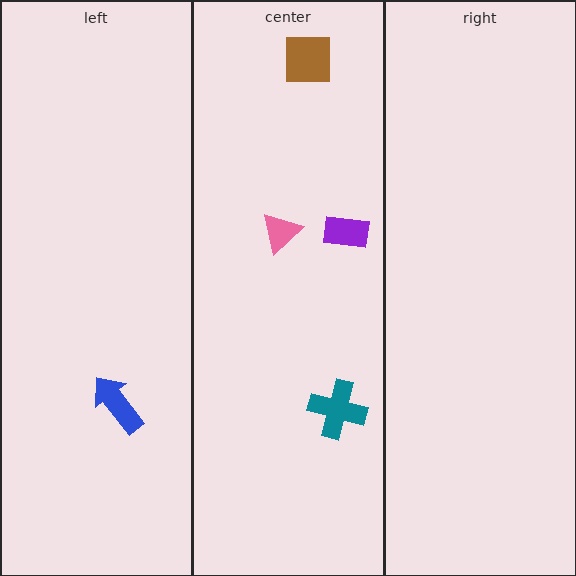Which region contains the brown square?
The center region.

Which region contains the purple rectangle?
The center region.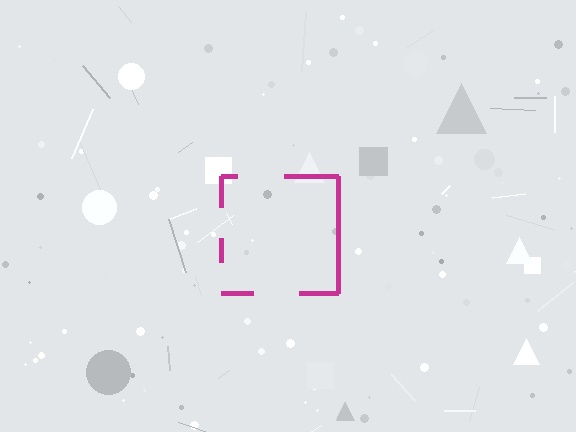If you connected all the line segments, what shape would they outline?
They would outline a square.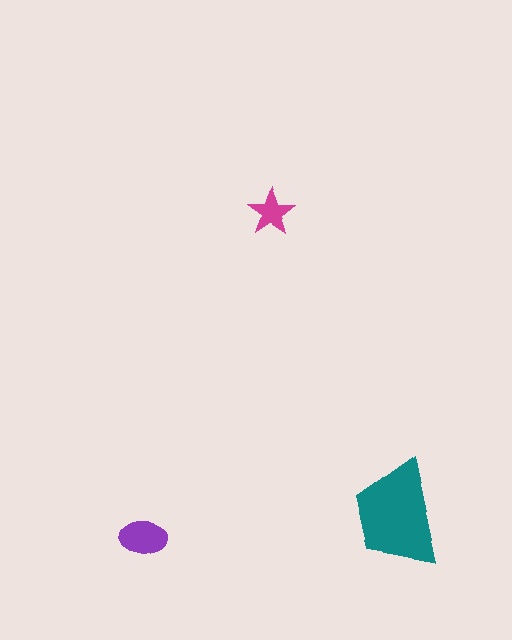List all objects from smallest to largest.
The magenta star, the purple ellipse, the teal trapezoid.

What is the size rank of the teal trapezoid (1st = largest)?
1st.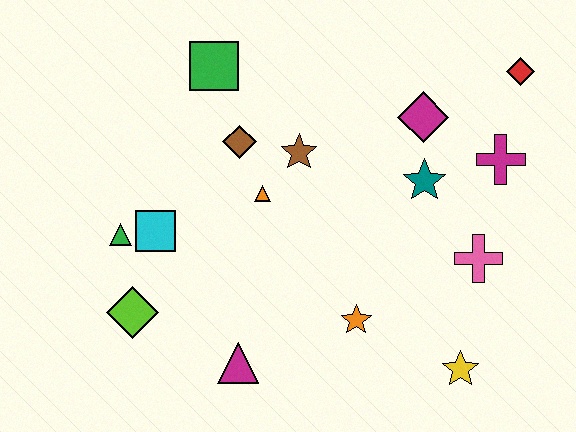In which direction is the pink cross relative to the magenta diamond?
The pink cross is below the magenta diamond.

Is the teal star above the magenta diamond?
No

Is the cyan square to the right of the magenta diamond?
No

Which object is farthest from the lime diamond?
The red diamond is farthest from the lime diamond.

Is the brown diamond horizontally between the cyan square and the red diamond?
Yes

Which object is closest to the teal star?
The magenta diamond is closest to the teal star.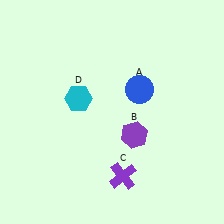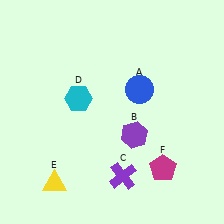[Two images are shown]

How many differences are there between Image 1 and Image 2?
There are 2 differences between the two images.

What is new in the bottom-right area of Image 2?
A magenta pentagon (F) was added in the bottom-right area of Image 2.